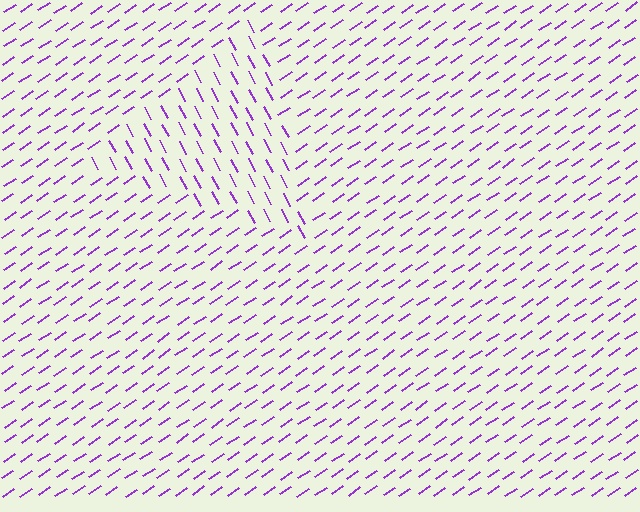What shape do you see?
I see a triangle.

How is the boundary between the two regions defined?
The boundary is defined purely by a change in line orientation (approximately 84 degrees difference). All lines are the same color and thickness.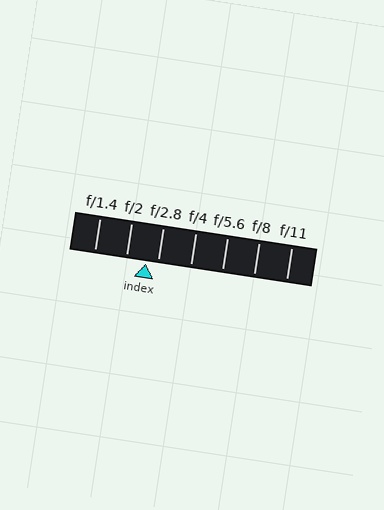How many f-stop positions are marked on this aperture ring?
There are 7 f-stop positions marked.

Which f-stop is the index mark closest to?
The index mark is closest to f/2.8.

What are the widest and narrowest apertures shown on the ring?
The widest aperture shown is f/1.4 and the narrowest is f/11.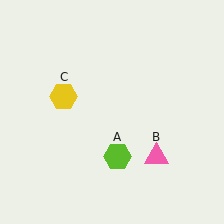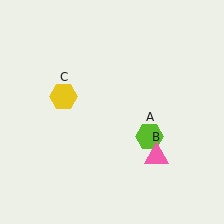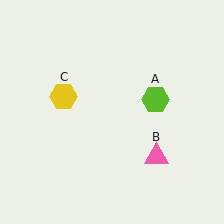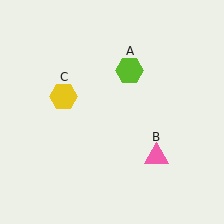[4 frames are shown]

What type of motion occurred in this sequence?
The lime hexagon (object A) rotated counterclockwise around the center of the scene.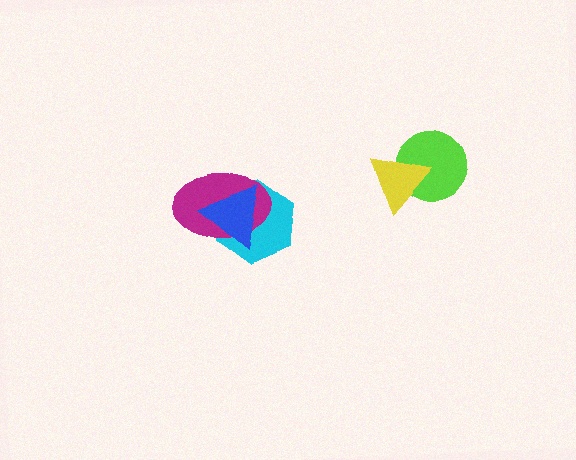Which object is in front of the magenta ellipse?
The blue triangle is in front of the magenta ellipse.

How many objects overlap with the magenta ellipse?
2 objects overlap with the magenta ellipse.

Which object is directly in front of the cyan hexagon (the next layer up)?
The magenta ellipse is directly in front of the cyan hexagon.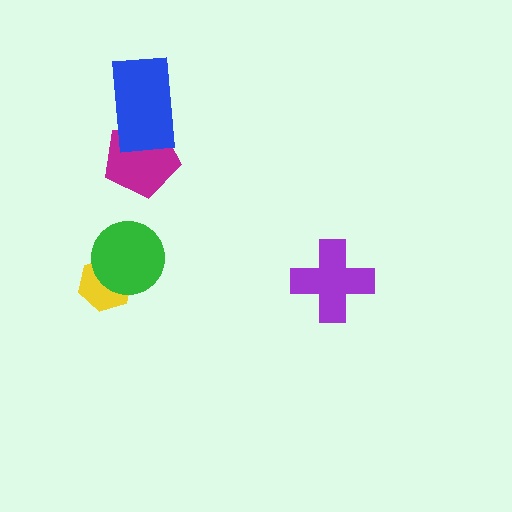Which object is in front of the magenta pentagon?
The blue rectangle is in front of the magenta pentagon.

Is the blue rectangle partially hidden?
No, no other shape covers it.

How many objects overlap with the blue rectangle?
1 object overlaps with the blue rectangle.